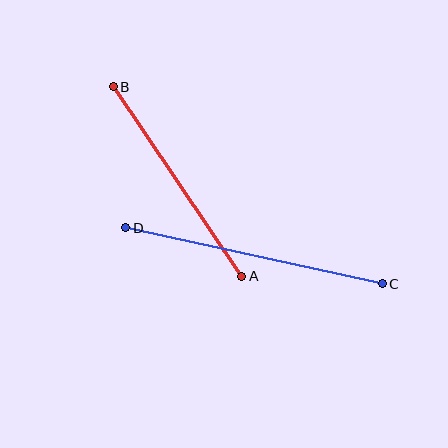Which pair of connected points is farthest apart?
Points C and D are farthest apart.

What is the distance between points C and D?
The distance is approximately 262 pixels.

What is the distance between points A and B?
The distance is approximately 229 pixels.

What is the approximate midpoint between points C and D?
The midpoint is at approximately (254, 256) pixels.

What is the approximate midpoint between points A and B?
The midpoint is at approximately (177, 182) pixels.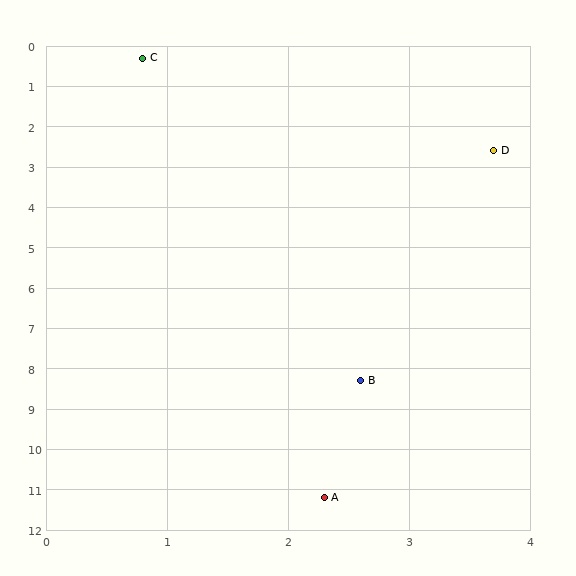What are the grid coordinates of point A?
Point A is at approximately (2.3, 11.2).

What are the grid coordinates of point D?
Point D is at approximately (3.7, 2.6).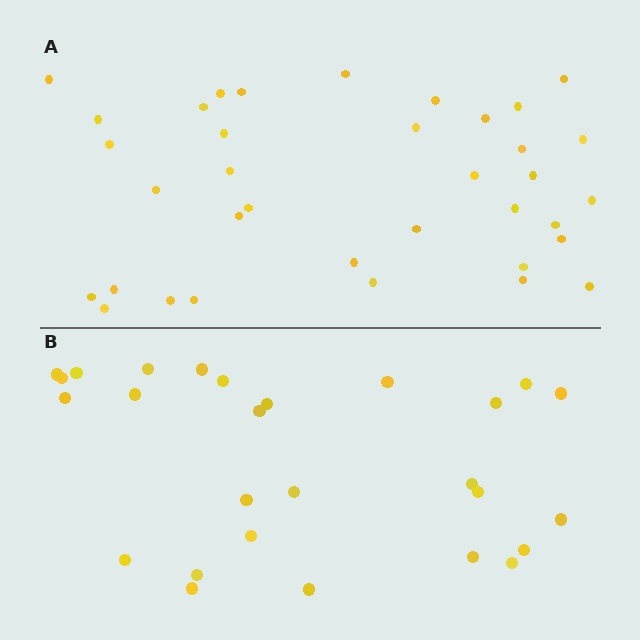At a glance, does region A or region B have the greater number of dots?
Region A (the top region) has more dots.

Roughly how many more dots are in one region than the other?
Region A has roughly 8 or so more dots than region B.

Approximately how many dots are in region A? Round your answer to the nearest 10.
About 40 dots. (The exact count is 36, which rounds to 40.)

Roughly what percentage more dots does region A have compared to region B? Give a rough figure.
About 35% more.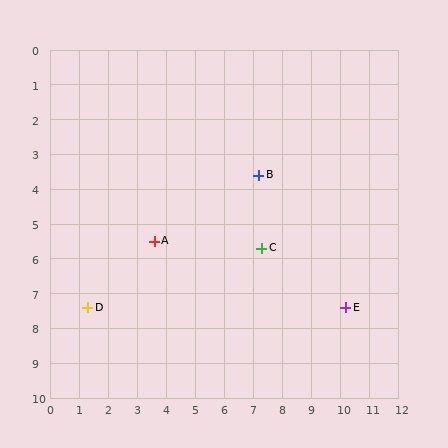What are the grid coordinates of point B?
Point B is at approximately (7.2, 3.6).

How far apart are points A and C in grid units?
Points A and C are about 3.7 grid units apart.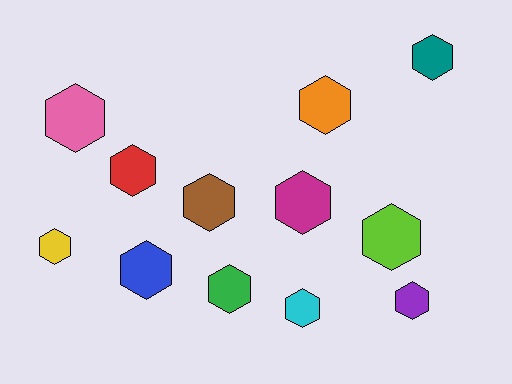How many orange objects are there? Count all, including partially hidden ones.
There is 1 orange object.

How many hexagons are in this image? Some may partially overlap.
There are 12 hexagons.